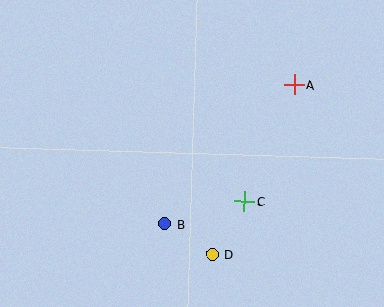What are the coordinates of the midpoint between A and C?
The midpoint between A and C is at (269, 143).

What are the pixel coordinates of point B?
Point B is at (165, 224).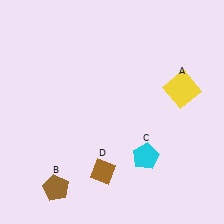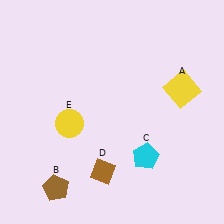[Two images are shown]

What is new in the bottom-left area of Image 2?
A yellow circle (E) was added in the bottom-left area of Image 2.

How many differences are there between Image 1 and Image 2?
There is 1 difference between the two images.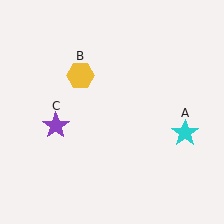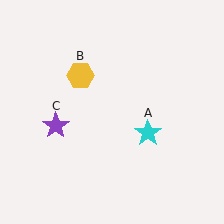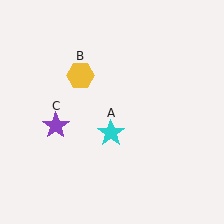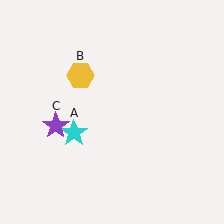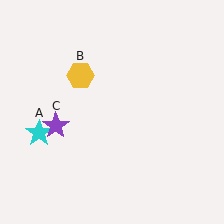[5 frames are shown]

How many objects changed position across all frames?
1 object changed position: cyan star (object A).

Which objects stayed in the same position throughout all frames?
Yellow hexagon (object B) and purple star (object C) remained stationary.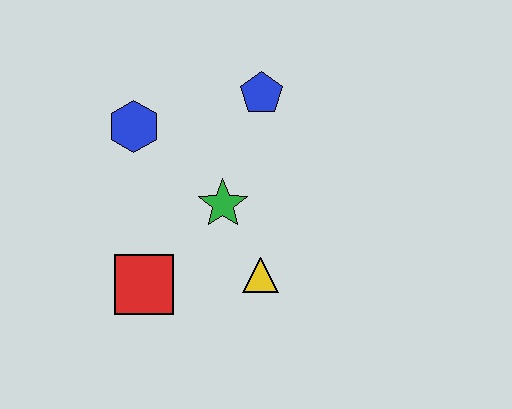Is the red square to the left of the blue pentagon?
Yes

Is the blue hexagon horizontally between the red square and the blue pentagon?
No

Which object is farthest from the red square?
The blue pentagon is farthest from the red square.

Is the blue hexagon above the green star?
Yes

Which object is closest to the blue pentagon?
The green star is closest to the blue pentagon.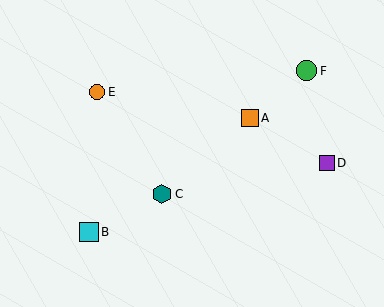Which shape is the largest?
The green circle (labeled F) is the largest.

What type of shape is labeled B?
Shape B is a cyan square.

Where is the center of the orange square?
The center of the orange square is at (250, 118).